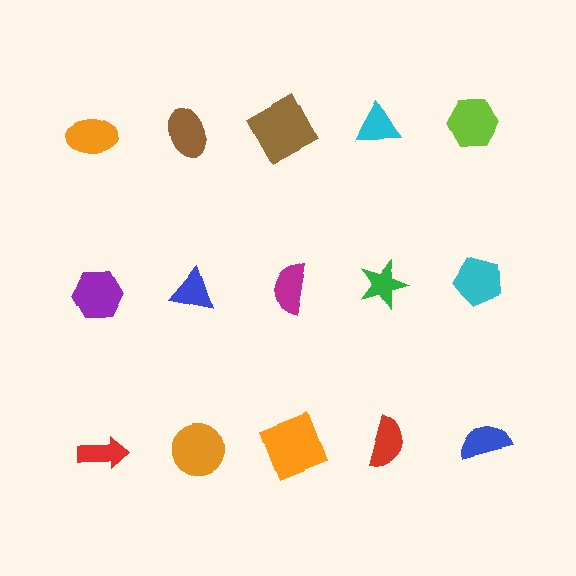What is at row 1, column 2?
A brown ellipse.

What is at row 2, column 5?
A cyan pentagon.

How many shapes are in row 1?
5 shapes.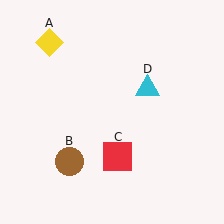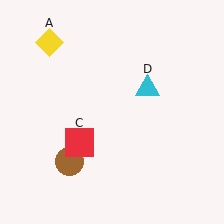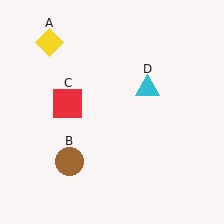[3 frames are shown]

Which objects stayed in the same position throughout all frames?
Yellow diamond (object A) and brown circle (object B) and cyan triangle (object D) remained stationary.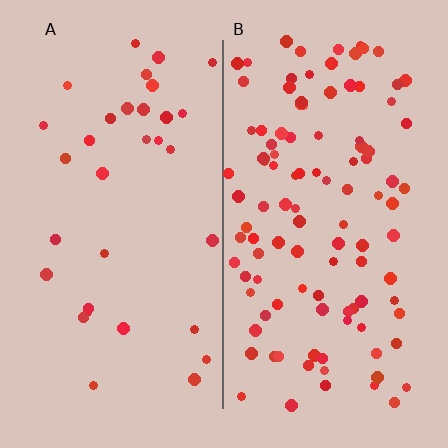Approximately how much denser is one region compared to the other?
Approximately 3.3× — region B over region A.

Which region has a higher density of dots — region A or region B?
B (the right).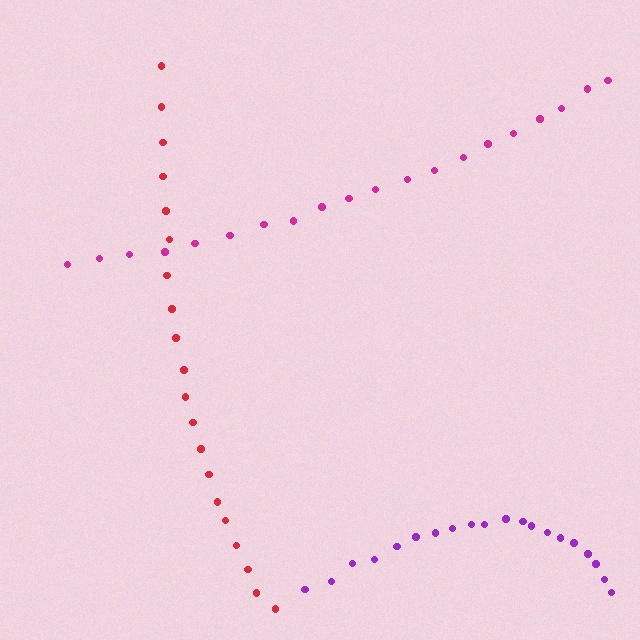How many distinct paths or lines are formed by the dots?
There are 3 distinct paths.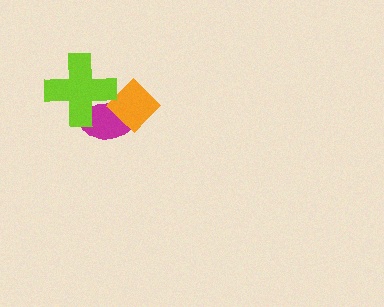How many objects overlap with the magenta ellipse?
2 objects overlap with the magenta ellipse.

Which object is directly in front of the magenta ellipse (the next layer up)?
The orange diamond is directly in front of the magenta ellipse.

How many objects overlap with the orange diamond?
2 objects overlap with the orange diamond.